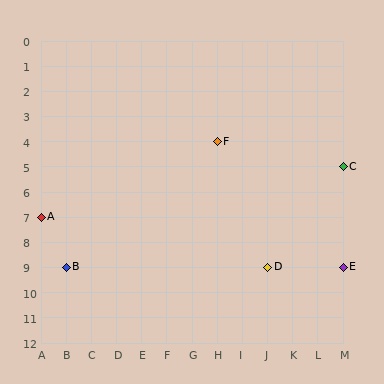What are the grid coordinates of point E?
Point E is at grid coordinates (M, 9).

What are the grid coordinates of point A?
Point A is at grid coordinates (A, 7).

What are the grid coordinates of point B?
Point B is at grid coordinates (B, 9).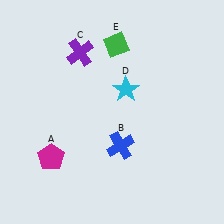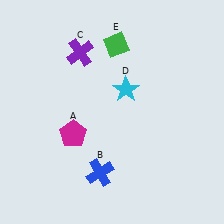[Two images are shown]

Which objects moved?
The objects that moved are: the magenta pentagon (A), the blue cross (B).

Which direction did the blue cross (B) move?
The blue cross (B) moved down.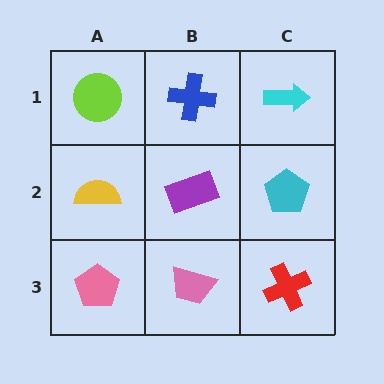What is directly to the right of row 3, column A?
A pink trapezoid.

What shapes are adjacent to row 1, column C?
A cyan pentagon (row 2, column C), a blue cross (row 1, column B).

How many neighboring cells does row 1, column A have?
2.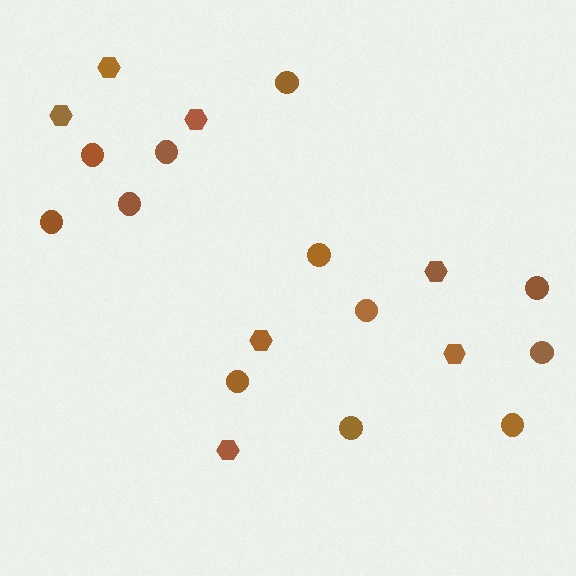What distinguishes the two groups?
There are 2 groups: one group of circles (12) and one group of hexagons (7).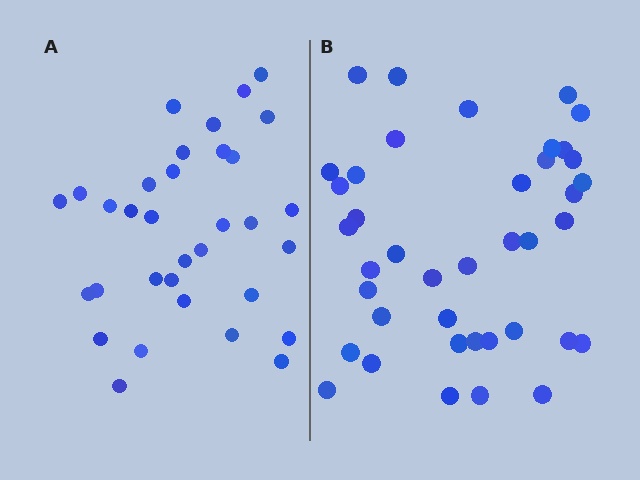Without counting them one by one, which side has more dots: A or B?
Region B (the right region) has more dots.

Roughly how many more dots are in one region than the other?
Region B has roughly 8 or so more dots than region A.